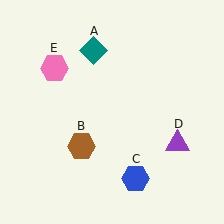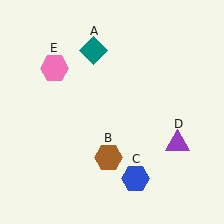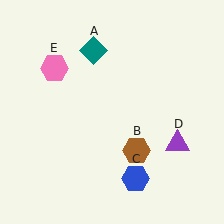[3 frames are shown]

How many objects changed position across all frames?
1 object changed position: brown hexagon (object B).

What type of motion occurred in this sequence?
The brown hexagon (object B) rotated counterclockwise around the center of the scene.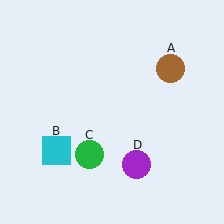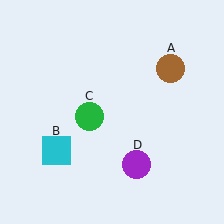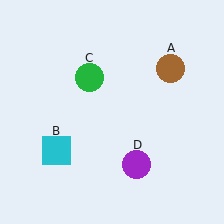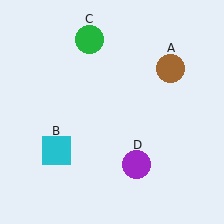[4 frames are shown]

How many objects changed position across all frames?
1 object changed position: green circle (object C).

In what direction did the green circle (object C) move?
The green circle (object C) moved up.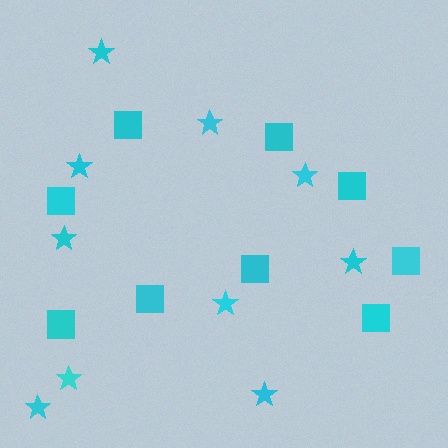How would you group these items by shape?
There are 2 groups: one group of stars (10) and one group of squares (9).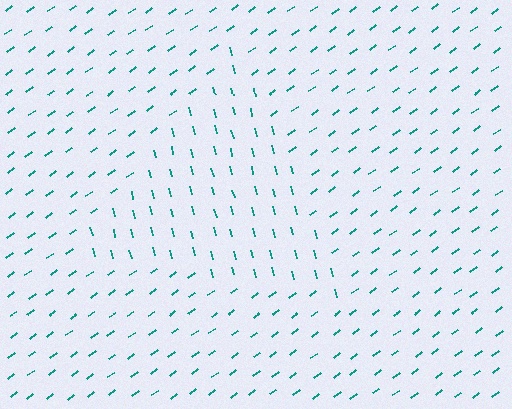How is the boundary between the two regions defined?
The boundary is defined purely by a change in line orientation (approximately 69 degrees difference). All lines are the same color and thickness.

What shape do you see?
I see a triangle.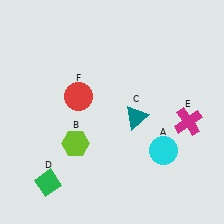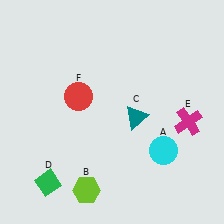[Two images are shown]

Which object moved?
The lime hexagon (B) moved down.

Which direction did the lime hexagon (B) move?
The lime hexagon (B) moved down.